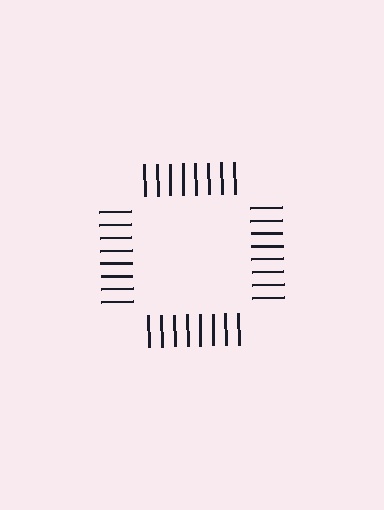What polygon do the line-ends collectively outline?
An illusory square — the line segments terminate on its edges but no continuous stroke is drawn.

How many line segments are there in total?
32 — 8 along each of the 4 edges.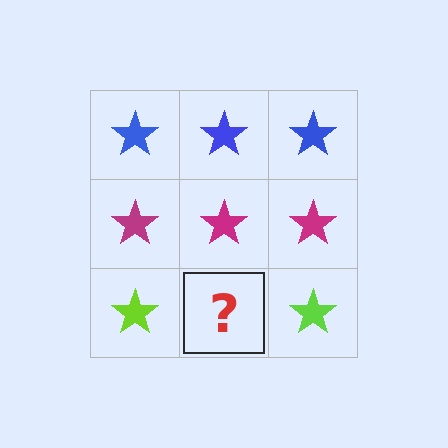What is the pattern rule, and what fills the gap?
The rule is that each row has a consistent color. The gap should be filled with a lime star.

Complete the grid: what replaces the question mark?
The question mark should be replaced with a lime star.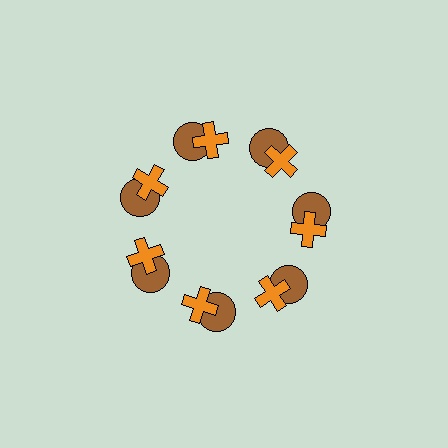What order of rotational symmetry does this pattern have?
This pattern has 7-fold rotational symmetry.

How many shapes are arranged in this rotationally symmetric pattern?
There are 14 shapes, arranged in 7 groups of 2.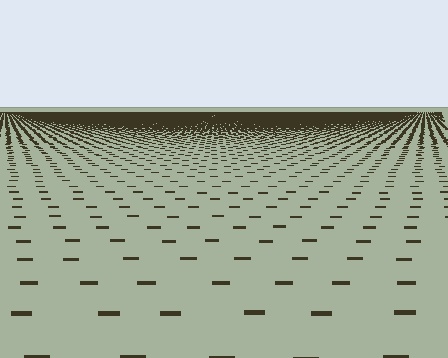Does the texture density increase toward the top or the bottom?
Density increases toward the top.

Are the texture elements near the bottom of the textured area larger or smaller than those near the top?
Larger. Near the bottom, elements are closer to the viewer and appear at a bigger on-screen size.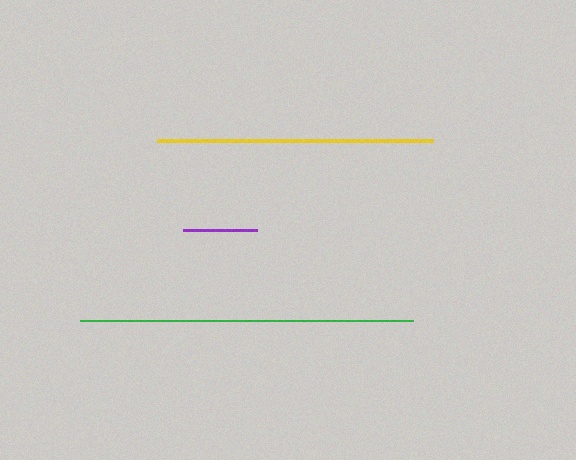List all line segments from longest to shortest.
From longest to shortest: green, yellow, purple.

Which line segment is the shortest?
The purple line is the shortest at approximately 74 pixels.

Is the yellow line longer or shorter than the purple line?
The yellow line is longer than the purple line.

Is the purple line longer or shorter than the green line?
The green line is longer than the purple line.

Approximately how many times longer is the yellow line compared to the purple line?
The yellow line is approximately 3.7 times the length of the purple line.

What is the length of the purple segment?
The purple segment is approximately 74 pixels long.